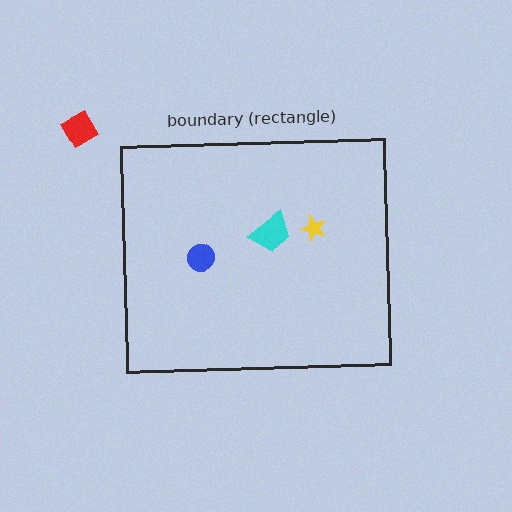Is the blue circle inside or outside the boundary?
Inside.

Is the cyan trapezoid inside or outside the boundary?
Inside.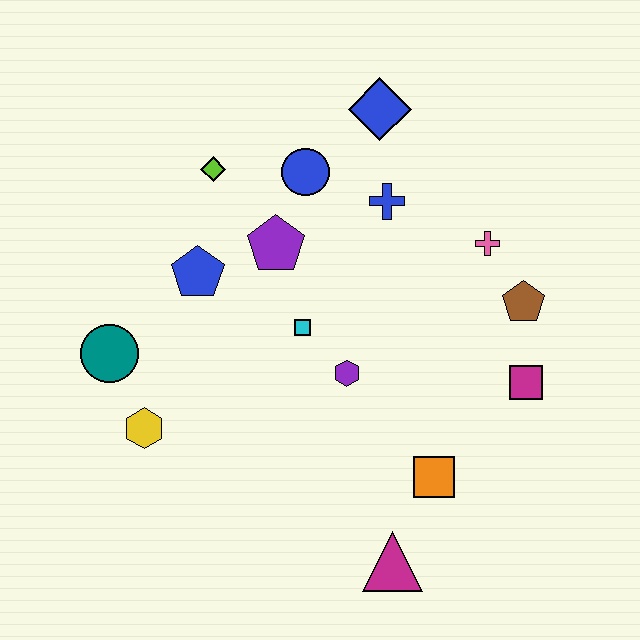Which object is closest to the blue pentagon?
The purple pentagon is closest to the blue pentagon.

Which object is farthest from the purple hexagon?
The blue diamond is farthest from the purple hexagon.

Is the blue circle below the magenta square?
No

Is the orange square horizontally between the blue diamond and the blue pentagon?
No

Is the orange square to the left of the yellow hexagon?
No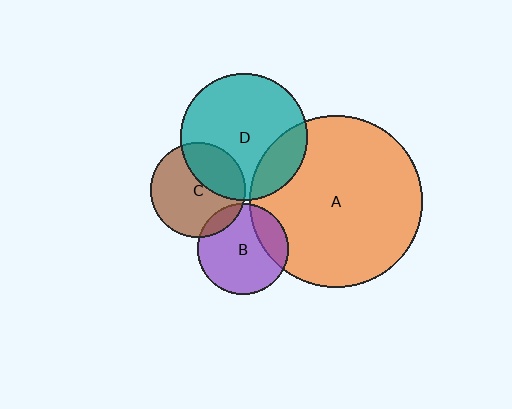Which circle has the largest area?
Circle A (orange).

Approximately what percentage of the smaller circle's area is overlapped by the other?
Approximately 10%.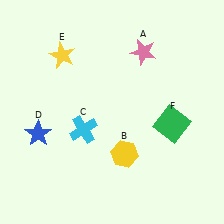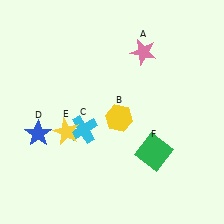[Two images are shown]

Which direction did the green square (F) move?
The green square (F) moved down.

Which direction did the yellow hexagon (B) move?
The yellow hexagon (B) moved up.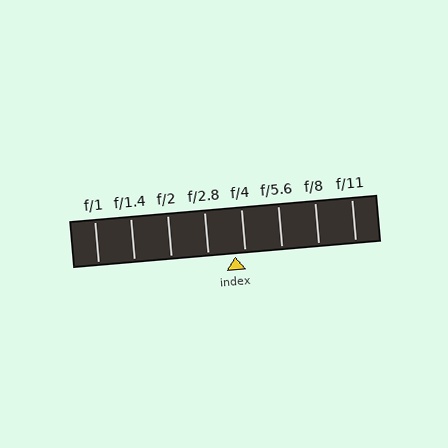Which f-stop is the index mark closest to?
The index mark is closest to f/4.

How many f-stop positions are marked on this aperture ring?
There are 8 f-stop positions marked.